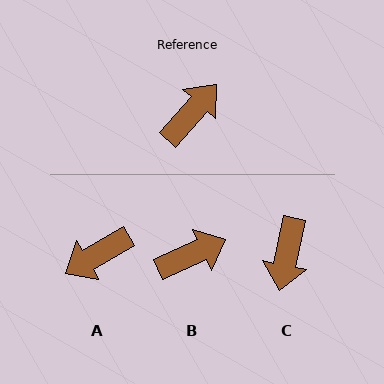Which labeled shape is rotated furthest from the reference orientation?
A, about 162 degrees away.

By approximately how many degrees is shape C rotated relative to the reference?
Approximately 150 degrees clockwise.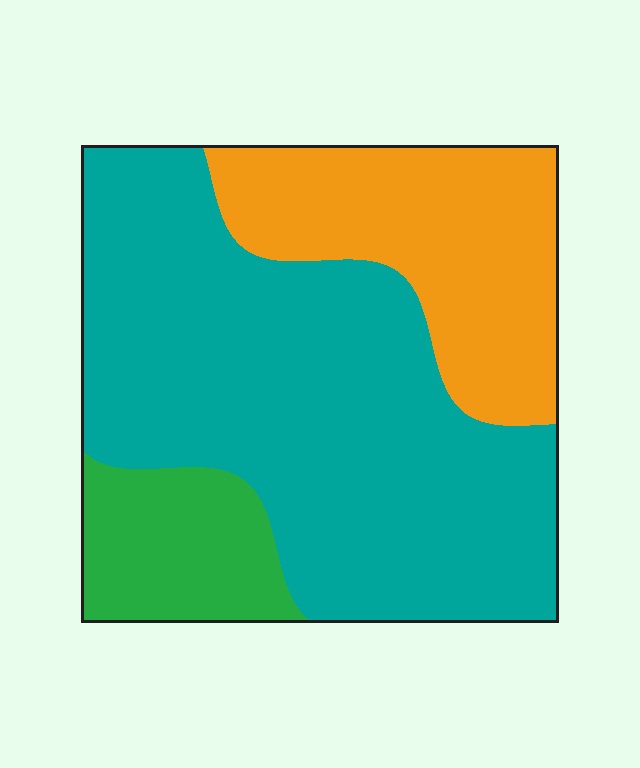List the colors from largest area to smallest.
From largest to smallest: teal, orange, green.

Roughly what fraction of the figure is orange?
Orange takes up about one quarter (1/4) of the figure.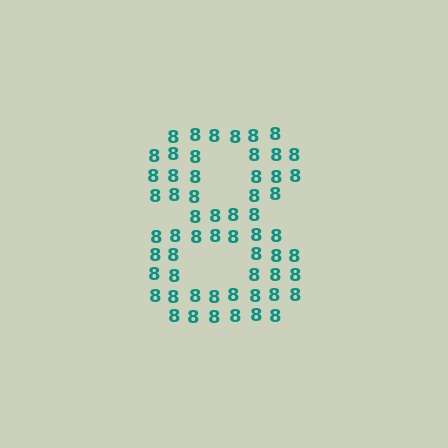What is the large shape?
The large shape is the digit 8.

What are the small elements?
The small elements are digit 8's.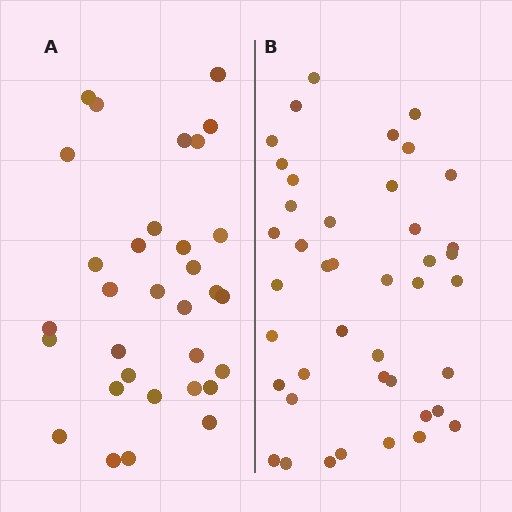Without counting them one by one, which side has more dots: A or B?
Region B (the right region) has more dots.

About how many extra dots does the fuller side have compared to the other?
Region B has roughly 10 or so more dots than region A.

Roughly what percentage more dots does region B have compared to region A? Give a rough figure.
About 30% more.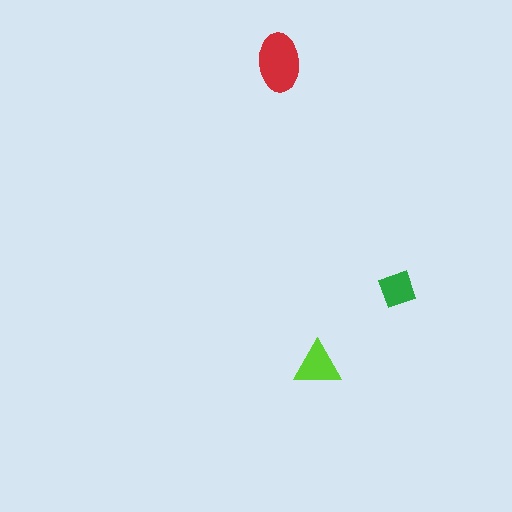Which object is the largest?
The red ellipse.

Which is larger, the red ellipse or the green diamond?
The red ellipse.